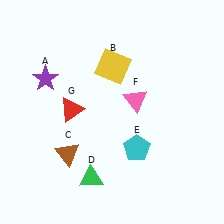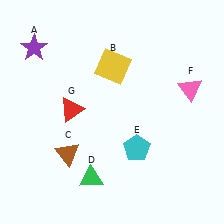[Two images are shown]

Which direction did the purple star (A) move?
The purple star (A) moved up.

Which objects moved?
The objects that moved are: the purple star (A), the pink triangle (F).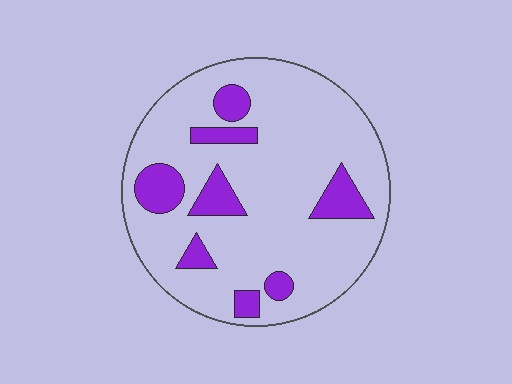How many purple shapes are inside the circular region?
8.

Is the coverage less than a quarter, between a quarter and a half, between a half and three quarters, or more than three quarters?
Less than a quarter.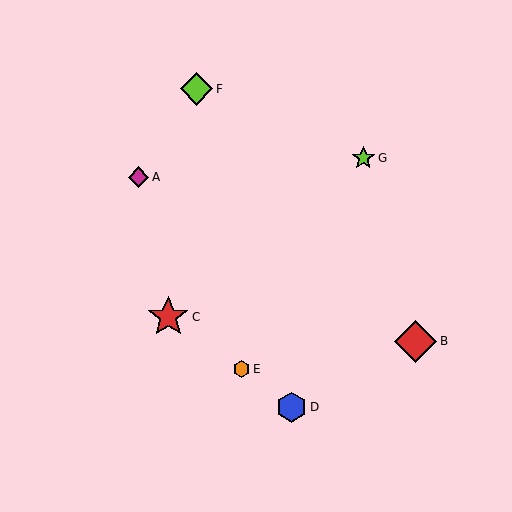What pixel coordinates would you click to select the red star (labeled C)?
Click at (168, 317) to select the red star C.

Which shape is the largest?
The red diamond (labeled B) is the largest.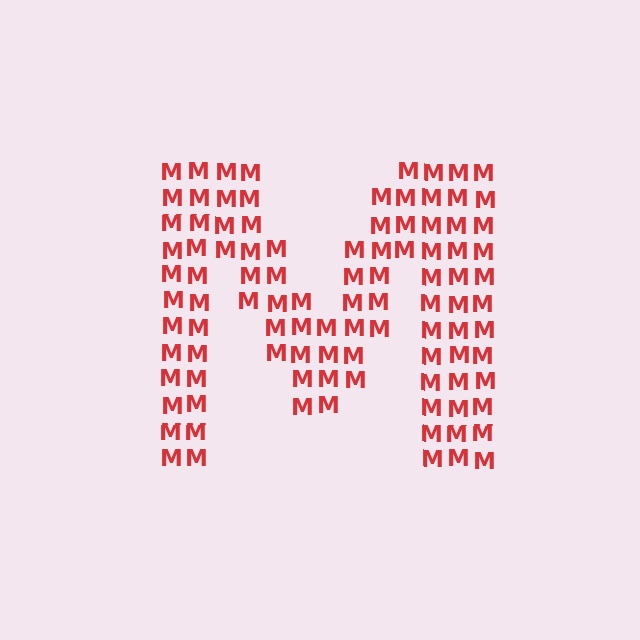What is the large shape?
The large shape is the letter M.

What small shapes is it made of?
It is made of small letter M's.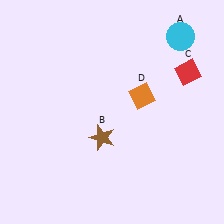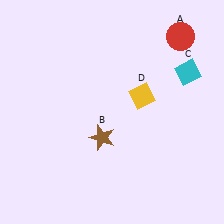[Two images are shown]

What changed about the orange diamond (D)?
In Image 1, D is orange. In Image 2, it changed to yellow.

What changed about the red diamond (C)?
In Image 1, C is red. In Image 2, it changed to cyan.